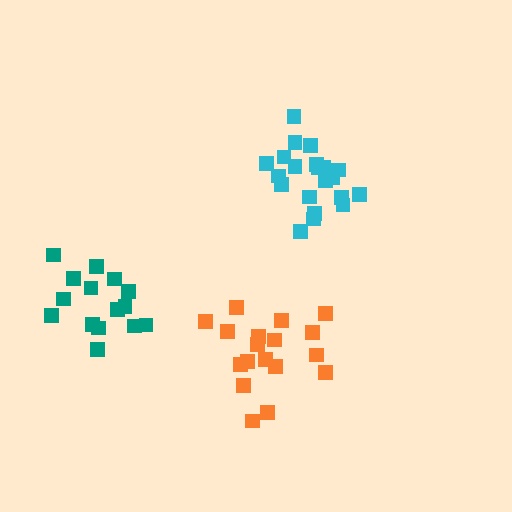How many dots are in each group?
Group 1: 18 dots, Group 2: 15 dots, Group 3: 21 dots (54 total).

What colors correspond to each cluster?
The clusters are colored: orange, teal, cyan.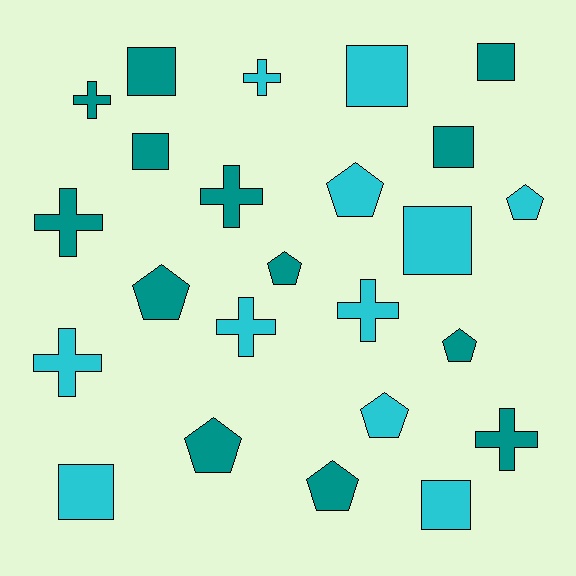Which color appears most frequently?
Teal, with 13 objects.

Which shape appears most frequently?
Square, with 8 objects.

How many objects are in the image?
There are 24 objects.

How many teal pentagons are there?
There are 5 teal pentagons.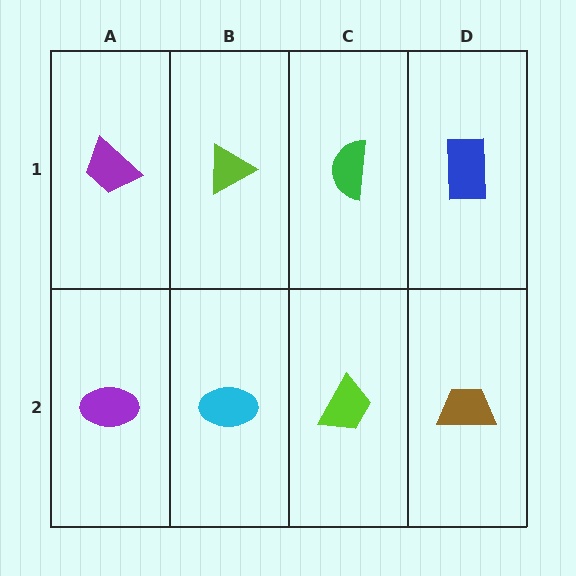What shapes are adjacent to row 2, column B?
A lime triangle (row 1, column B), a purple ellipse (row 2, column A), a lime trapezoid (row 2, column C).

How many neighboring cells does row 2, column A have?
2.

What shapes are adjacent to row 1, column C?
A lime trapezoid (row 2, column C), a lime triangle (row 1, column B), a blue rectangle (row 1, column D).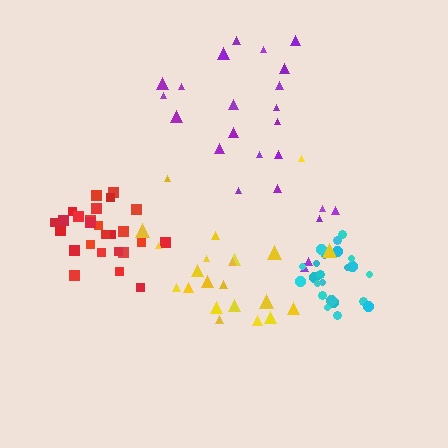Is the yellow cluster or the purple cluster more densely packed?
Yellow.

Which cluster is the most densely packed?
Cyan.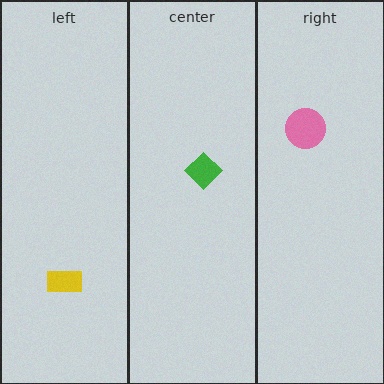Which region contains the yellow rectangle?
The left region.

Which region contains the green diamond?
The center region.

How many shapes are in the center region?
1.